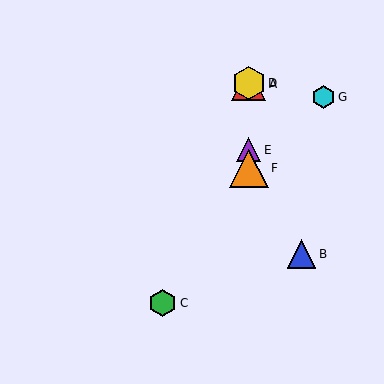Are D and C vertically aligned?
No, D is at x≈249 and C is at x≈163.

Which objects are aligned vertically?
Objects A, D, E, F are aligned vertically.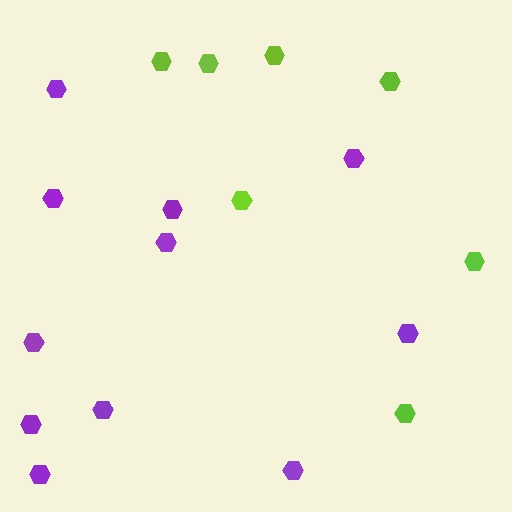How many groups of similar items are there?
There are 2 groups: one group of lime hexagons (7) and one group of purple hexagons (11).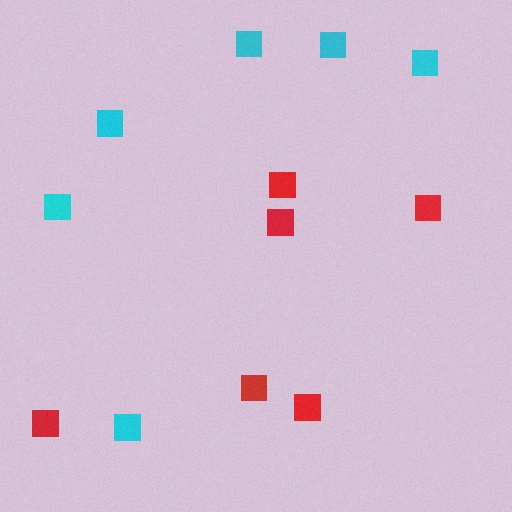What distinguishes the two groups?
There are 2 groups: one group of cyan squares (6) and one group of red squares (6).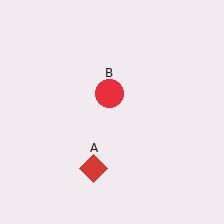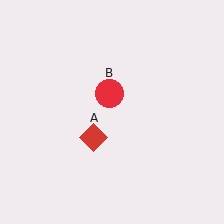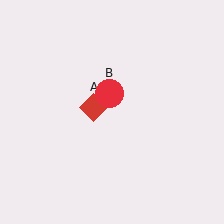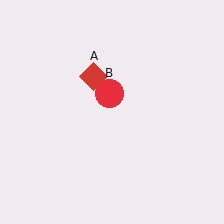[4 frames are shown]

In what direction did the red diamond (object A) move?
The red diamond (object A) moved up.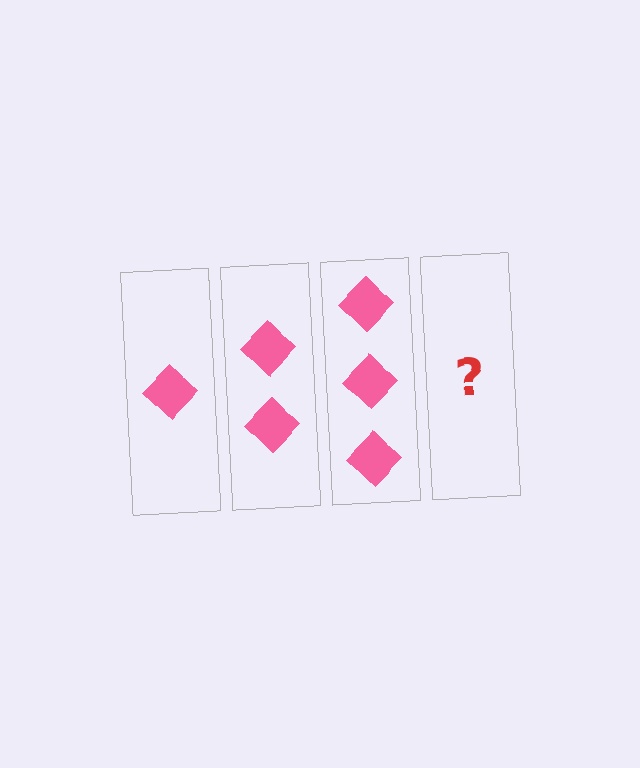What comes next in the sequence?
The next element should be 4 diamonds.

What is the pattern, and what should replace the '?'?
The pattern is that each step adds one more diamond. The '?' should be 4 diamonds.